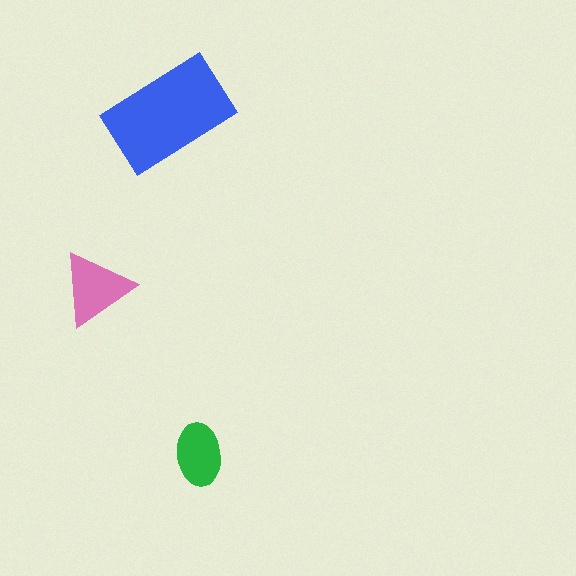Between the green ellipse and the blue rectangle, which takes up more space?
The blue rectangle.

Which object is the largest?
The blue rectangle.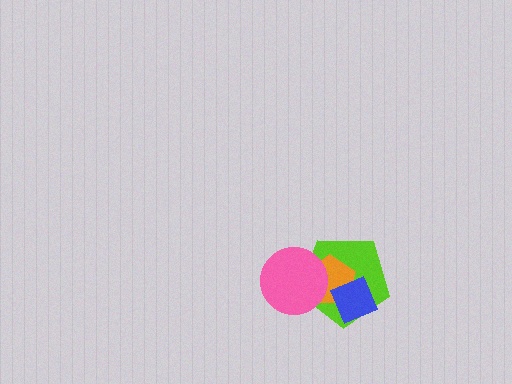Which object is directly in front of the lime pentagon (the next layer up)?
The orange pentagon is directly in front of the lime pentagon.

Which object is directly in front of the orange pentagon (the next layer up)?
The pink circle is directly in front of the orange pentagon.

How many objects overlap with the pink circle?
2 objects overlap with the pink circle.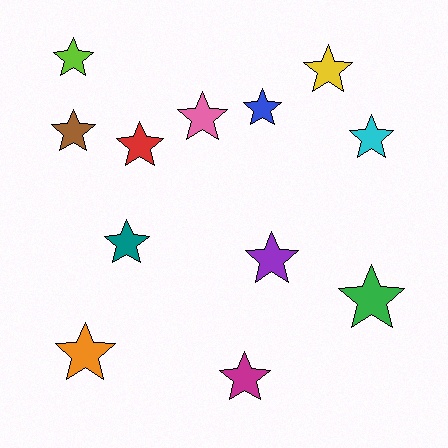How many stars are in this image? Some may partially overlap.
There are 12 stars.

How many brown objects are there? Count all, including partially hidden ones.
There is 1 brown object.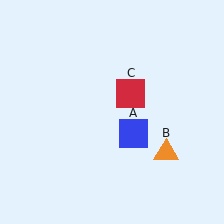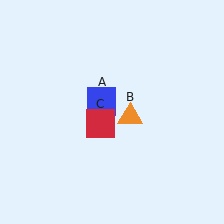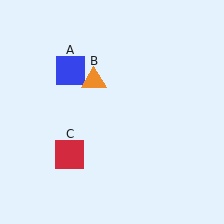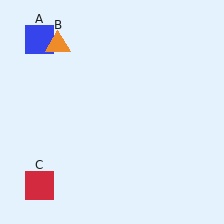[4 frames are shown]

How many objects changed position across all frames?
3 objects changed position: blue square (object A), orange triangle (object B), red square (object C).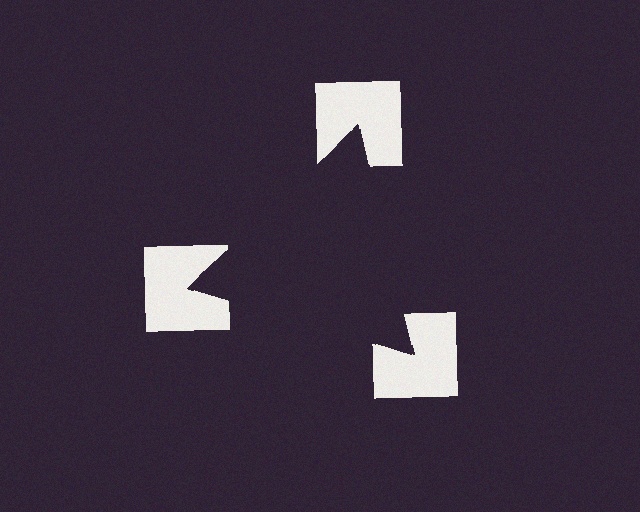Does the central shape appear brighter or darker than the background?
It typically appears slightly darker than the background, even though no actual brightness change is drawn.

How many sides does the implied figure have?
3 sides.